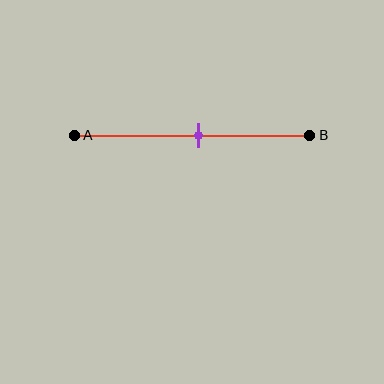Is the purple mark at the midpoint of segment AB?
Yes, the mark is approximately at the midpoint.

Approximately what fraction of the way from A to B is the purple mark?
The purple mark is approximately 55% of the way from A to B.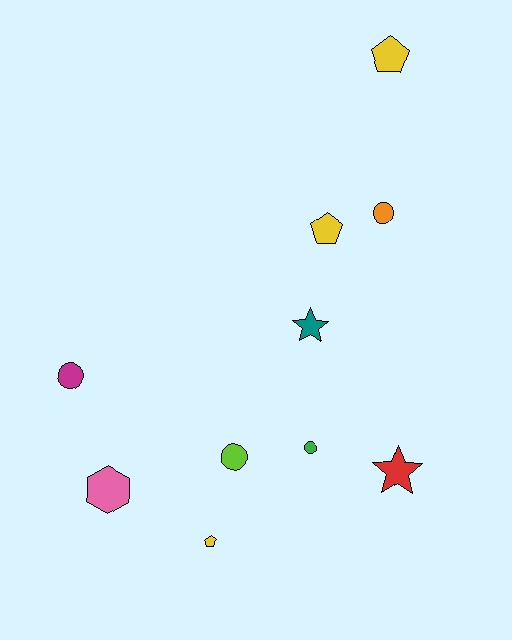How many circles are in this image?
There are 4 circles.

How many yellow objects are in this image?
There are 3 yellow objects.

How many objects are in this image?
There are 10 objects.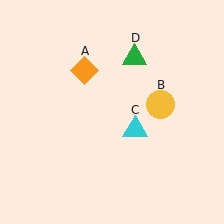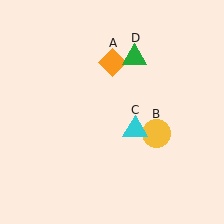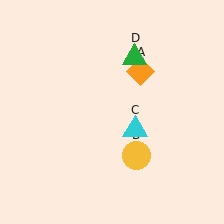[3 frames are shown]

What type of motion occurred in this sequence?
The orange diamond (object A), yellow circle (object B) rotated clockwise around the center of the scene.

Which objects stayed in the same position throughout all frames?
Cyan triangle (object C) and green triangle (object D) remained stationary.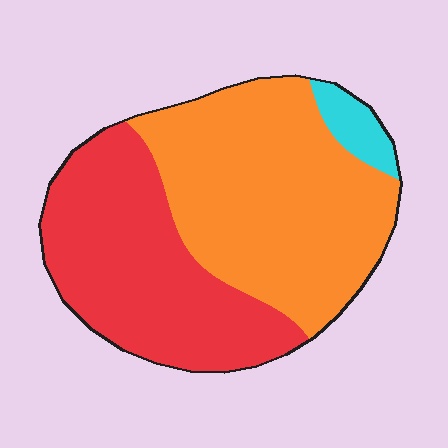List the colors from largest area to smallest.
From largest to smallest: orange, red, cyan.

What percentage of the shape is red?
Red takes up between a quarter and a half of the shape.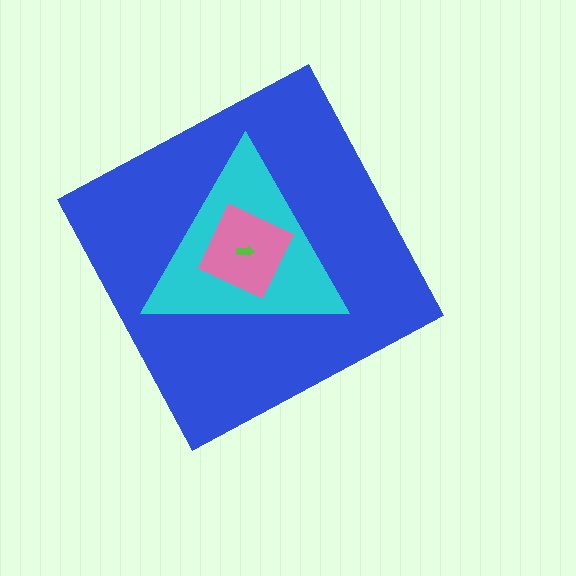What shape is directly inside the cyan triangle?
The pink square.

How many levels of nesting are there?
4.